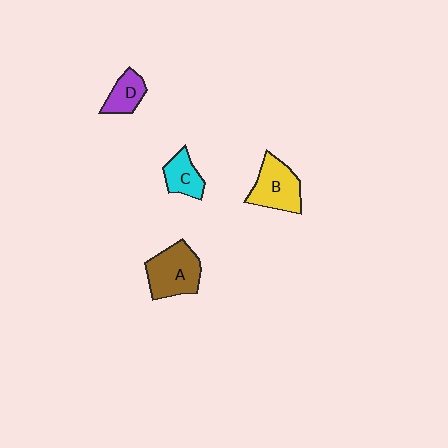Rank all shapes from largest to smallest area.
From largest to smallest: A (brown), B (yellow), C (cyan), D (purple).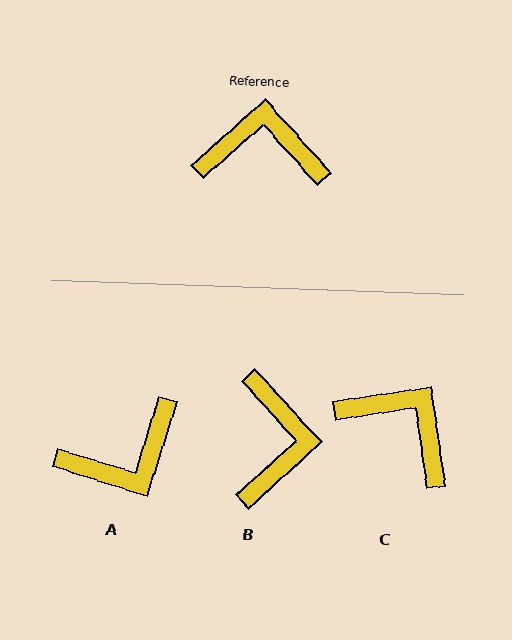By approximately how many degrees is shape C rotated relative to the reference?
Approximately 34 degrees clockwise.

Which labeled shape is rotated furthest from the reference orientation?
A, about 149 degrees away.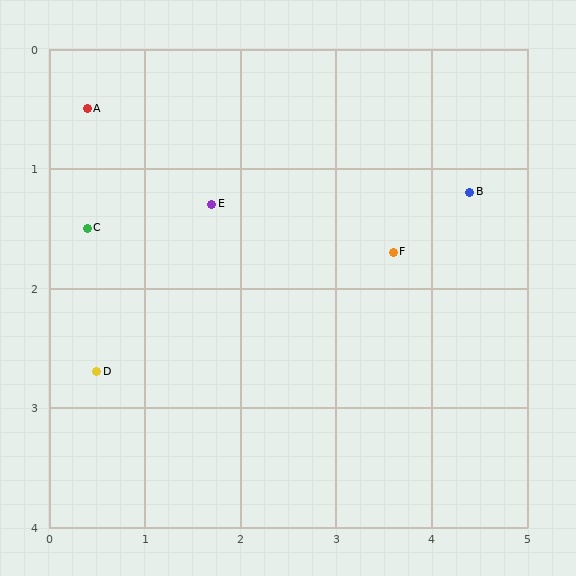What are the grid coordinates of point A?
Point A is at approximately (0.4, 0.5).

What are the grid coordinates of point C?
Point C is at approximately (0.4, 1.5).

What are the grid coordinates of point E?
Point E is at approximately (1.7, 1.3).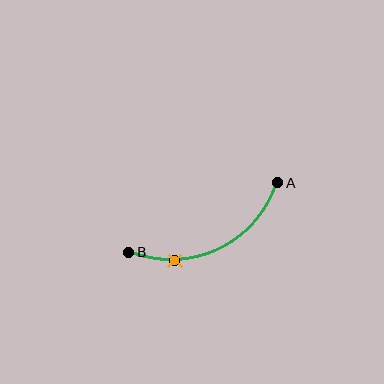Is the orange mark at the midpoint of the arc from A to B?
No. The orange mark lies on the arc but is closer to endpoint B. The arc midpoint would be at the point on the curve equidistant along the arc from both A and B.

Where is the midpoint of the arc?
The arc midpoint is the point on the curve farthest from the straight line joining A and B. It sits below that line.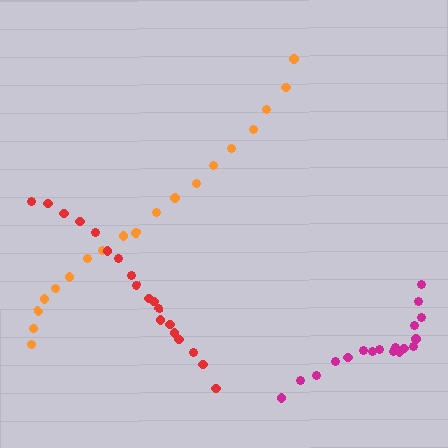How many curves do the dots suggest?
There are 3 distinct paths.